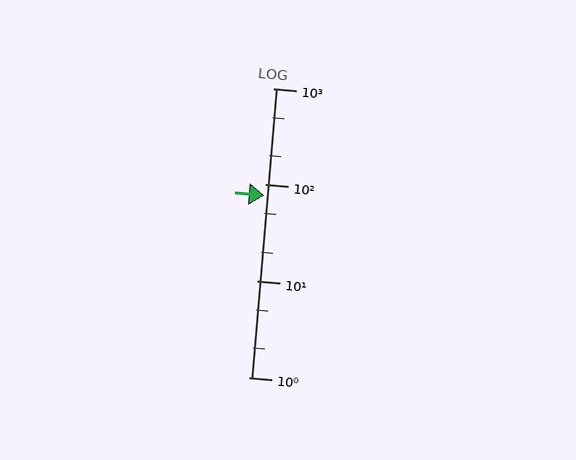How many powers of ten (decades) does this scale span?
The scale spans 3 decades, from 1 to 1000.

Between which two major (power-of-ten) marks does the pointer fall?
The pointer is between 10 and 100.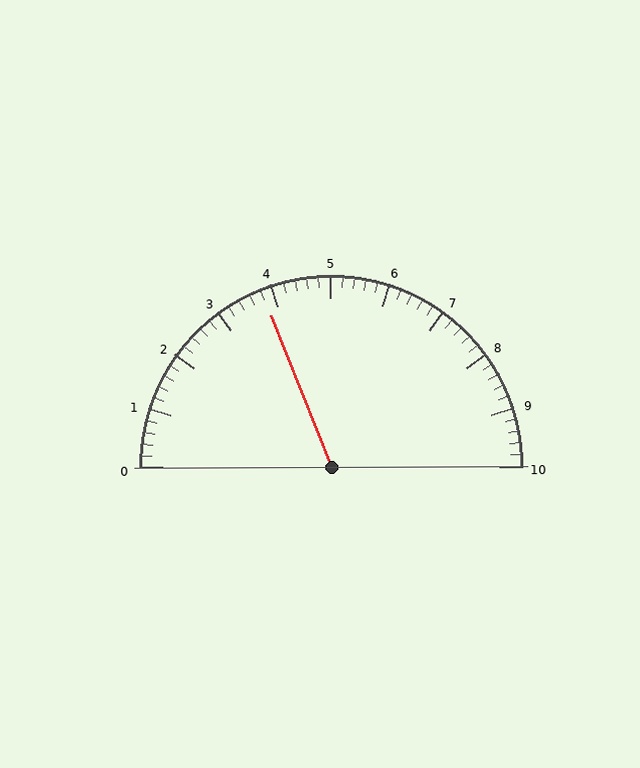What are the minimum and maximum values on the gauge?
The gauge ranges from 0 to 10.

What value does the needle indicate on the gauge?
The needle indicates approximately 3.8.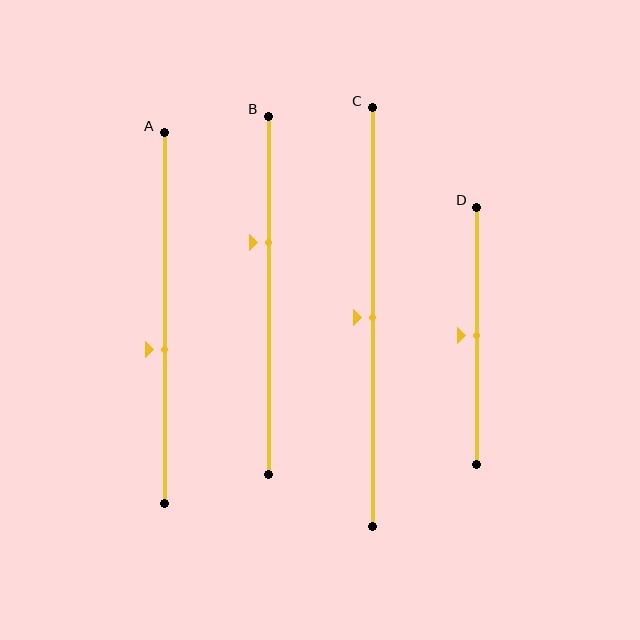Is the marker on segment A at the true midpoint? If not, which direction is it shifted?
No, the marker on segment A is shifted downward by about 8% of the segment length.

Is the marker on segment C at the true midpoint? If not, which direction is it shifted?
Yes, the marker on segment C is at the true midpoint.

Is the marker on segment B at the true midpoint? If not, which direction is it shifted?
No, the marker on segment B is shifted upward by about 15% of the segment length.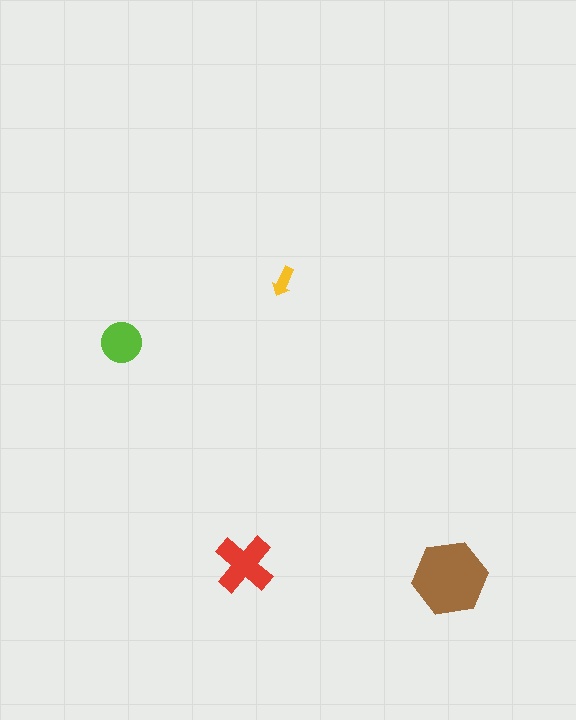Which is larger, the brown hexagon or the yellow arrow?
The brown hexagon.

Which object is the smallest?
The yellow arrow.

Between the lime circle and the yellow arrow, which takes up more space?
The lime circle.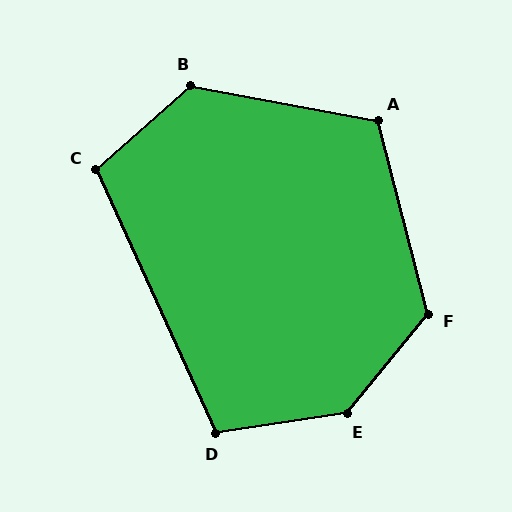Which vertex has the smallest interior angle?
D, at approximately 106 degrees.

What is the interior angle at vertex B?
Approximately 128 degrees (obtuse).